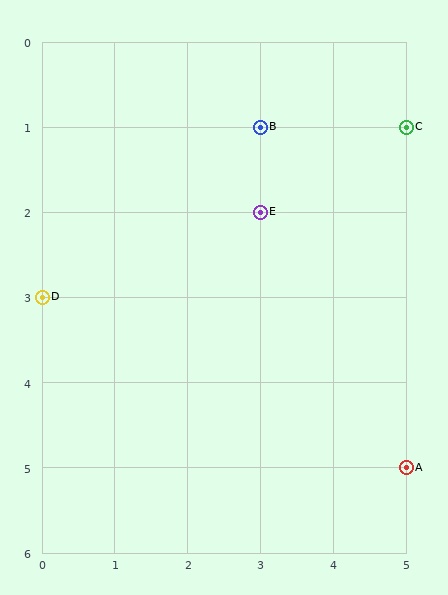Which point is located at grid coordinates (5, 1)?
Point C is at (5, 1).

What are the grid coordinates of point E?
Point E is at grid coordinates (3, 2).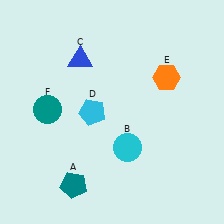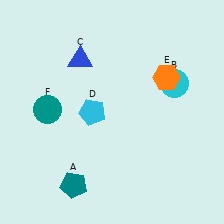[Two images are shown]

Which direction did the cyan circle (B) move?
The cyan circle (B) moved up.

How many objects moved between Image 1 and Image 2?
1 object moved between the two images.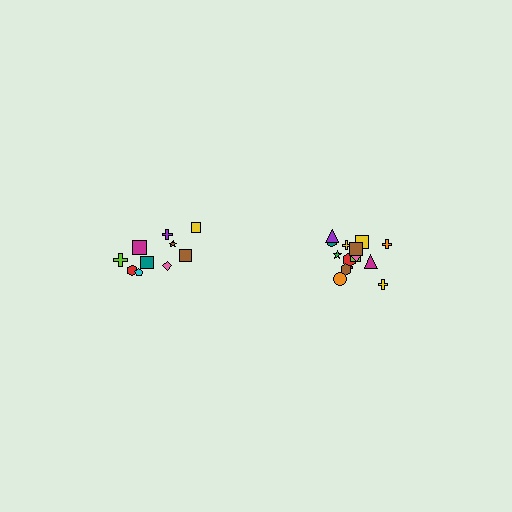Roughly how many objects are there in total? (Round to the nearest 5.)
Roughly 25 objects in total.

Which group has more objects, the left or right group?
The right group.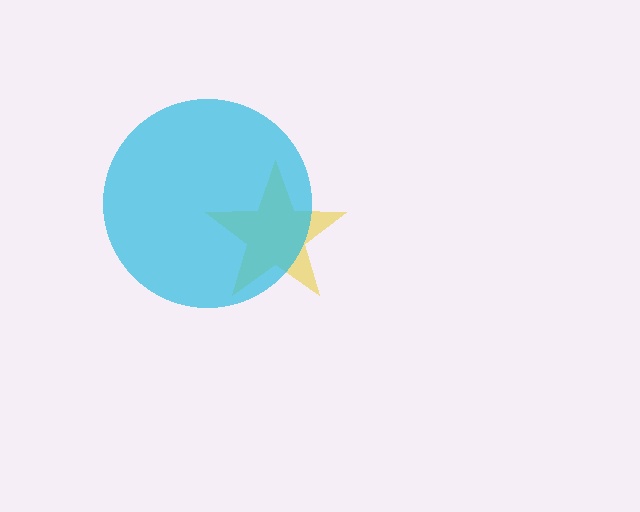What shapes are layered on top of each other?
The layered shapes are: a yellow star, a cyan circle.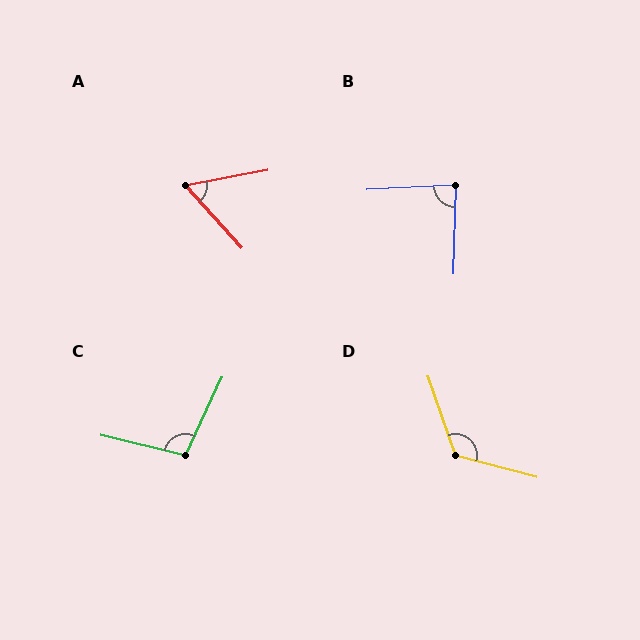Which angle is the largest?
D, at approximately 124 degrees.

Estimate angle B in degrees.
Approximately 86 degrees.